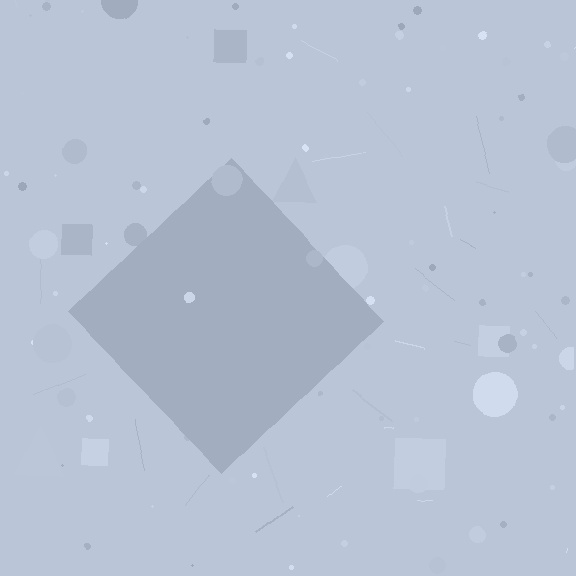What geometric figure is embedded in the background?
A diamond is embedded in the background.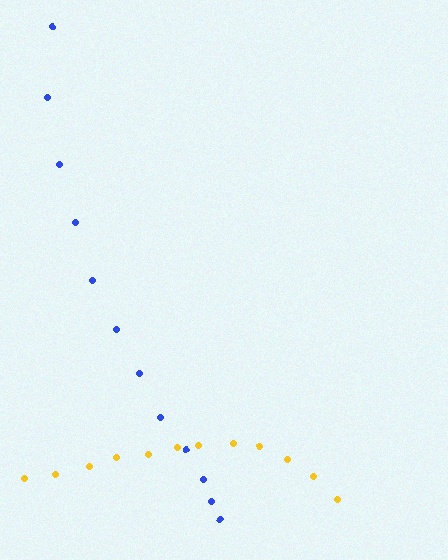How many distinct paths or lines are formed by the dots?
There are 2 distinct paths.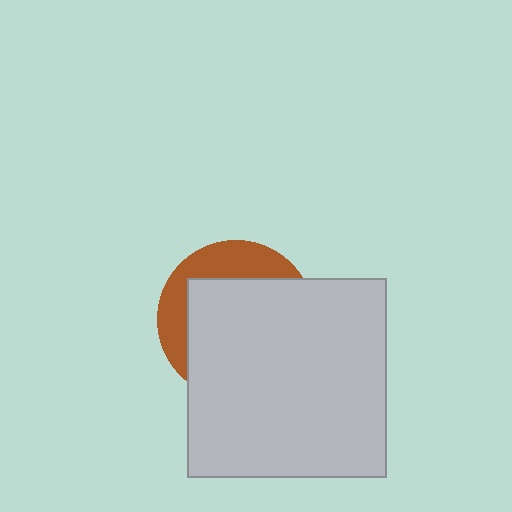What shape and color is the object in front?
The object in front is a light gray square.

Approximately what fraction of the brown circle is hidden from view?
Roughly 70% of the brown circle is hidden behind the light gray square.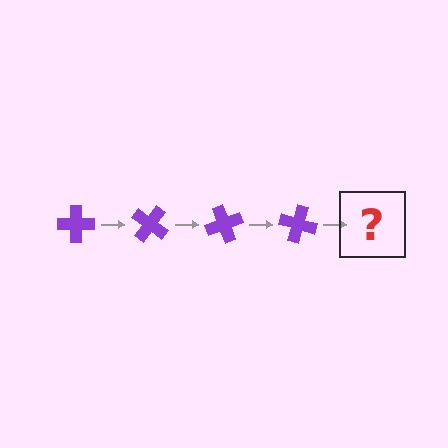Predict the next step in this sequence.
The next step is a purple cross rotated 140 degrees.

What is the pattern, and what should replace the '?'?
The pattern is that the cross rotates 35 degrees each step. The '?' should be a purple cross rotated 140 degrees.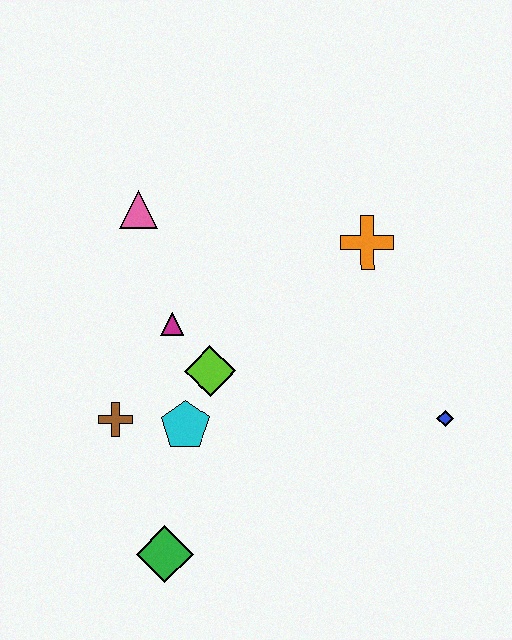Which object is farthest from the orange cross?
The green diamond is farthest from the orange cross.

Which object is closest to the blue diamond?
The orange cross is closest to the blue diamond.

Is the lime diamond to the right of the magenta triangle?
Yes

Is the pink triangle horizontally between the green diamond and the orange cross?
No